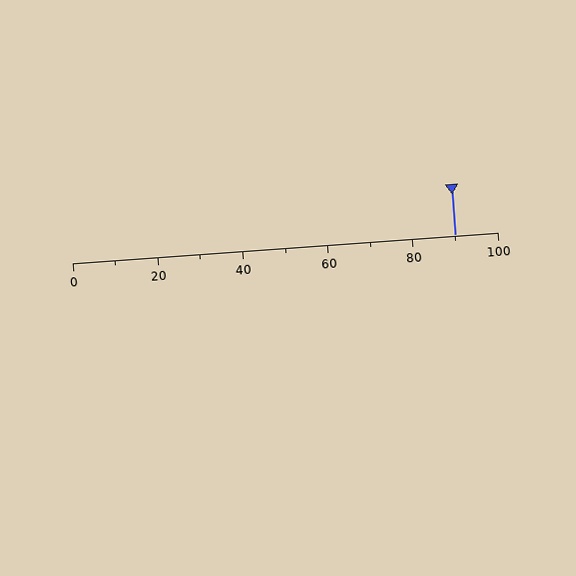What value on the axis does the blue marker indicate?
The marker indicates approximately 90.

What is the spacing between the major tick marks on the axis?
The major ticks are spaced 20 apart.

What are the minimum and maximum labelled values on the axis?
The axis runs from 0 to 100.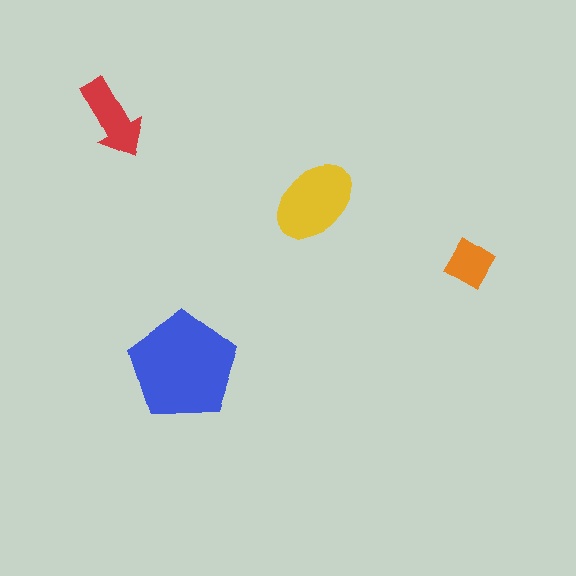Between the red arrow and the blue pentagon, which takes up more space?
The blue pentagon.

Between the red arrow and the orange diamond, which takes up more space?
The red arrow.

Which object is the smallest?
The orange diamond.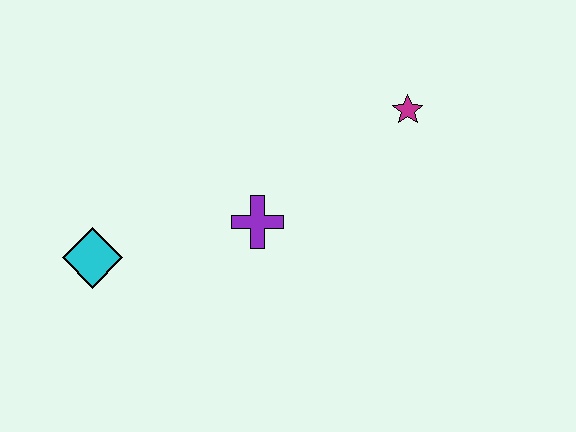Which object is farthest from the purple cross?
The magenta star is farthest from the purple cross.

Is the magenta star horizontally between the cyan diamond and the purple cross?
No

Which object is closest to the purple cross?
The cyan diamond is closest to the purple cross.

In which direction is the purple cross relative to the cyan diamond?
The purple cross is to the right of the cyan diamond.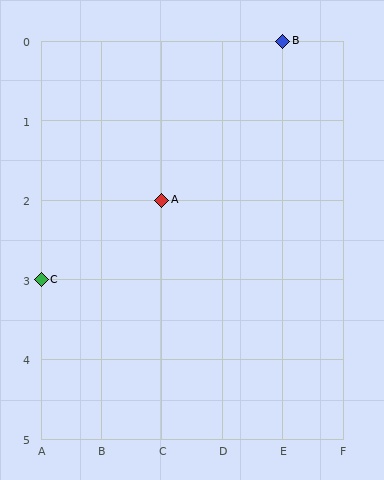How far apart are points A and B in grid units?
Points A and B are 2 columns and 2 rows apart (about 2.8 grid units diagonally).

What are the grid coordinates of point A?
Point A is at grid coordinates (C, 2).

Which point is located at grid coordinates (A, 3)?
Point C is at (A, 3).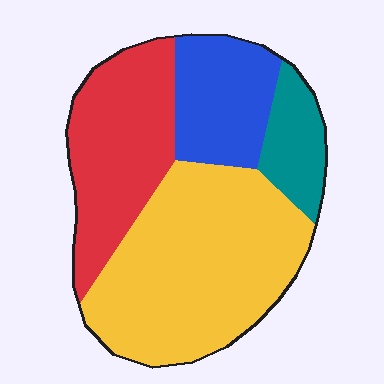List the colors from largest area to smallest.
From largest to smallest: yellow, red, blue, teal.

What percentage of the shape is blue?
Blue covers roughly 15% of the shape.